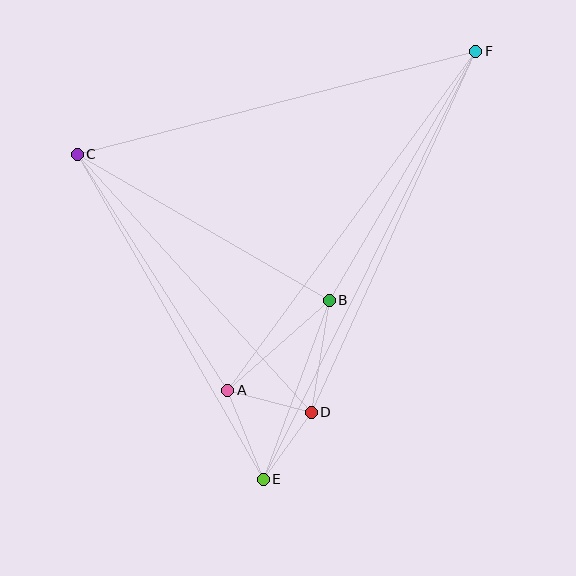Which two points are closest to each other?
Points D and E are closest to each other.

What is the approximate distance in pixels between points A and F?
The distance between A and F is approximately 420 pixels.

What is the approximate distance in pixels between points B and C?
The distance between B and C is approximately 292 pixels.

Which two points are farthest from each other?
Points E and F are farthest from each other.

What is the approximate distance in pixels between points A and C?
The distance between A and C is approximately 280 pixels.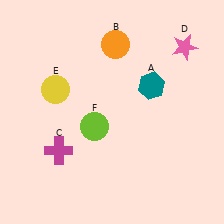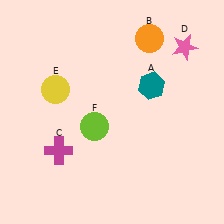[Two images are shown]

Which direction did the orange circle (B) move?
The orange circle (B) moved right.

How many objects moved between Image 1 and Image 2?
1 object moved between the two images.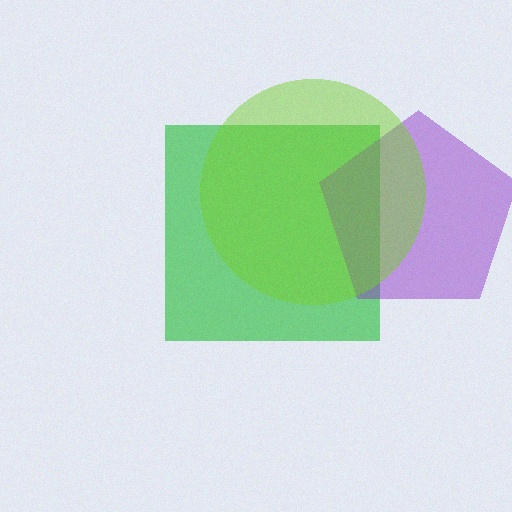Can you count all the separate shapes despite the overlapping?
Yes, there are 3 separate shapes.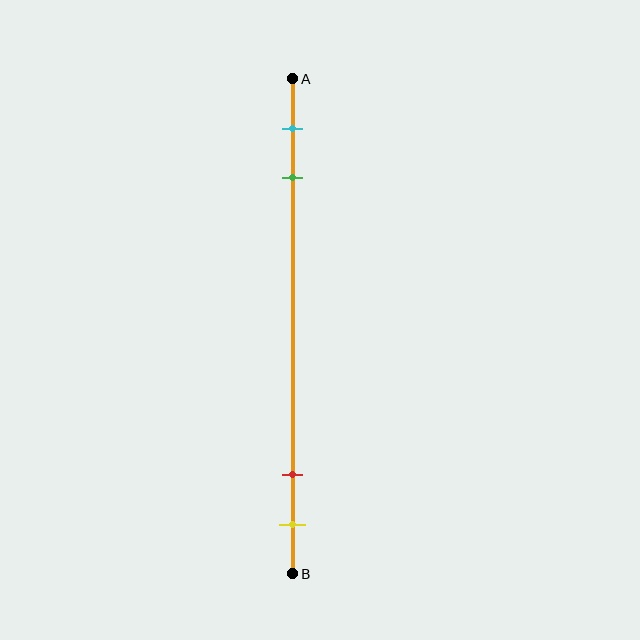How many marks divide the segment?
There are 4 marks dividing the segment.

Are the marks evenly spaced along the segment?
No, the marks are not evenly spaced.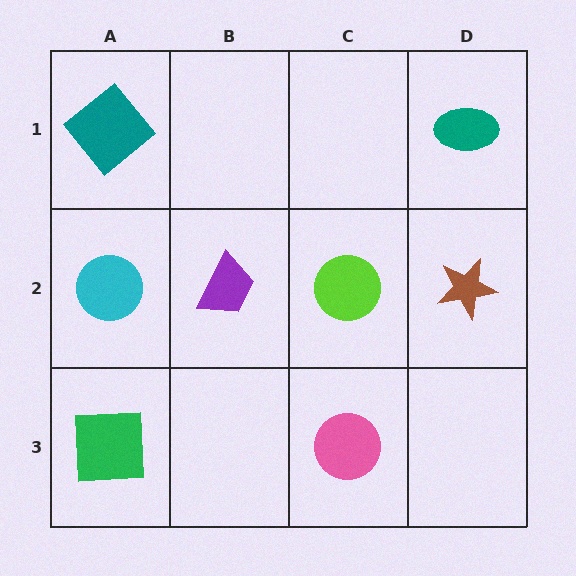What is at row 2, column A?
A cyan circle.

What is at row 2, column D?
A brown star.